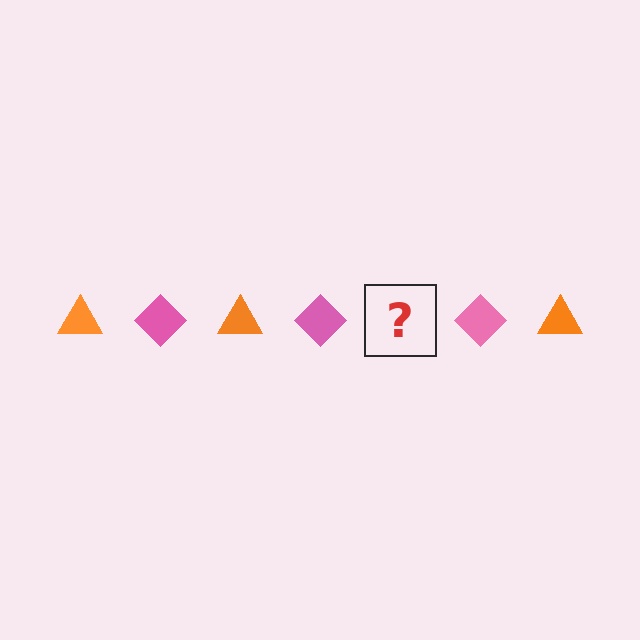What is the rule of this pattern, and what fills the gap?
The rule is that the pattern alternates between orange triangle and pink diamond. The gap should be filled with an orange triangle.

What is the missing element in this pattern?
The missing element is an orange triangle.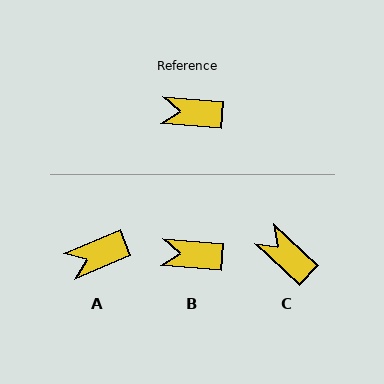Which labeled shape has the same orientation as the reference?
B.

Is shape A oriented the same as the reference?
No, it is off by about 28 degrees.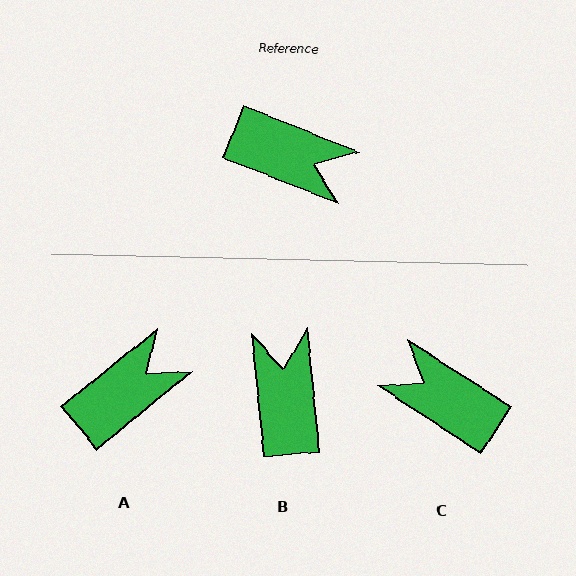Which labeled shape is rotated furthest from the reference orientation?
C, about 169 degrees away.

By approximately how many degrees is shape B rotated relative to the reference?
Approximately 117 degrees counter-clockwise.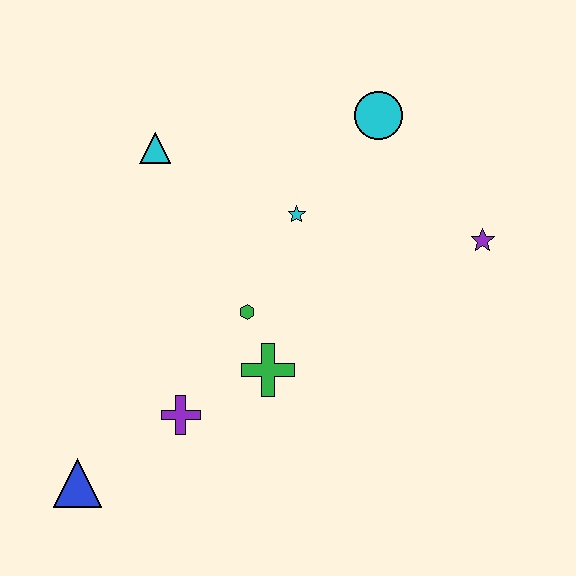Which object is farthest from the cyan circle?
The blue triangle is farthest from the cyan circle.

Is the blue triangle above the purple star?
No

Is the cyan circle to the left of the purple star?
Yes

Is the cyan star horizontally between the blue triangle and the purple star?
Yes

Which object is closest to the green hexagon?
The green cross is closest to the green hexagon.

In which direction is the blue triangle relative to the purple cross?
The blue triangle is to the left of the purple cross.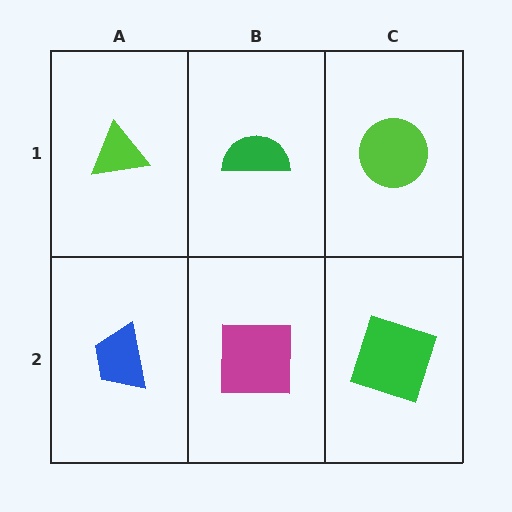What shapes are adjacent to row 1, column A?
A blue trapezoid (row 2, column A), a green semicircle (row 1, column B).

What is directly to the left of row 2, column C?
A magenta square.